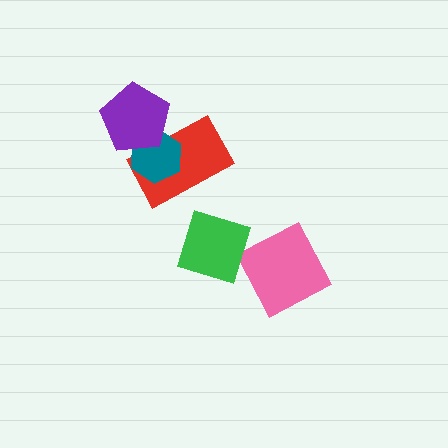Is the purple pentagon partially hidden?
No, no other shape covers it.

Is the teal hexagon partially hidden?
Yes, it is partially covered by another shape.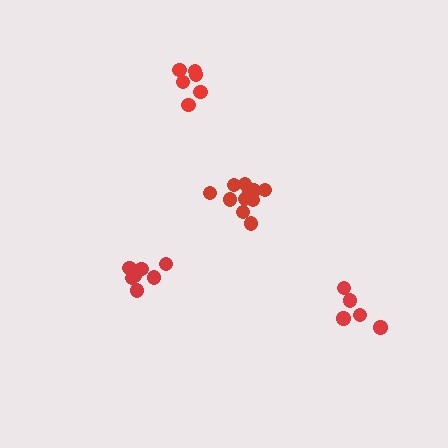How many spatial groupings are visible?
There are 4 spatial groupings.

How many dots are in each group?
Group 1: 7 dots, Group 2: 11 dots, Group 3: 7 dots, Group 4: 5 dots (30 total).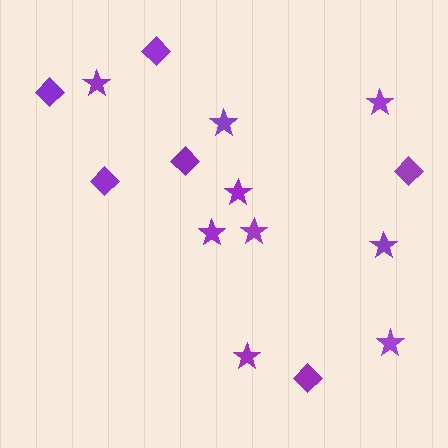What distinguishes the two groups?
There are 2 groups: one group of stars (9) and one group of diamonds (6).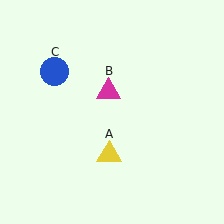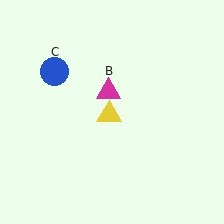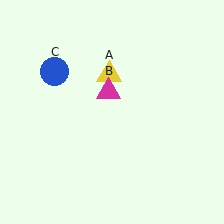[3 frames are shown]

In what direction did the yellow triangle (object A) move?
The yellow triangle (object A) moved up.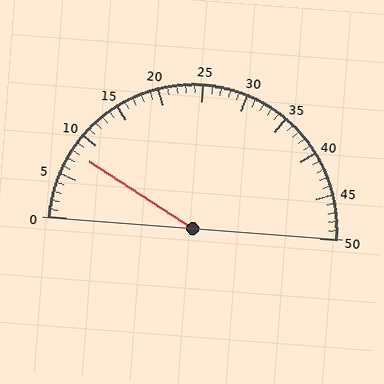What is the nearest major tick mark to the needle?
The nearest major tick mark is 10.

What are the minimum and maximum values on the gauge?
The gauge ranges from 0 to 50.